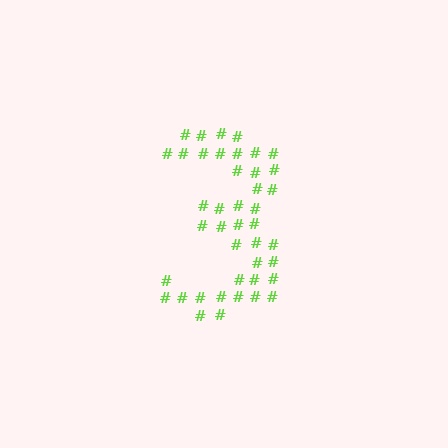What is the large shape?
The large shape is the digit 3.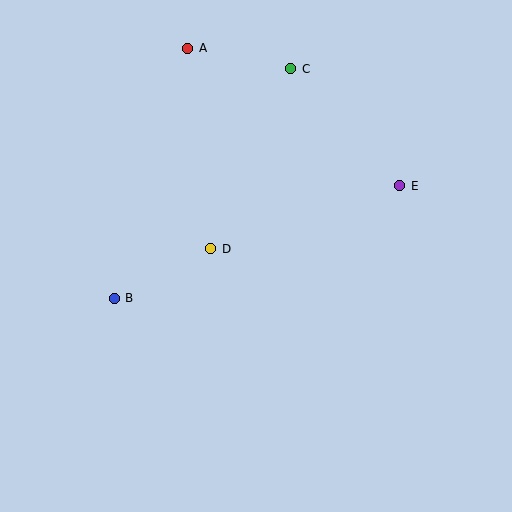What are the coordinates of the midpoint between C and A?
The midpoint between C and A is at (239, 58).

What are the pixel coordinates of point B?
Point B is at (114, 298).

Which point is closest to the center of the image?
Point D at (211, 249) is closest to the center.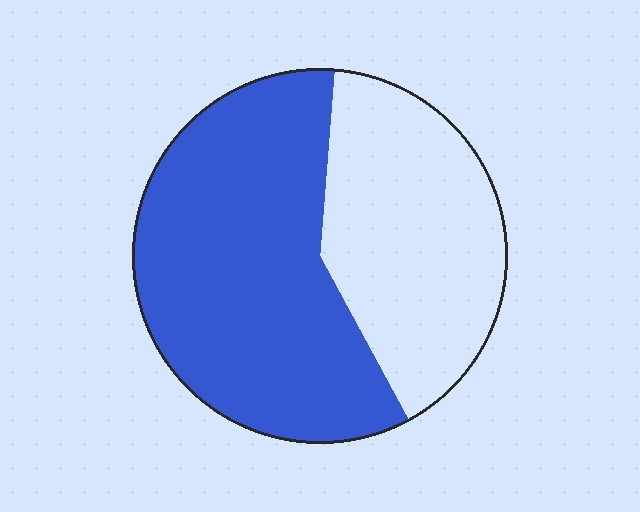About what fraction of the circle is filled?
About three fifths (3/5).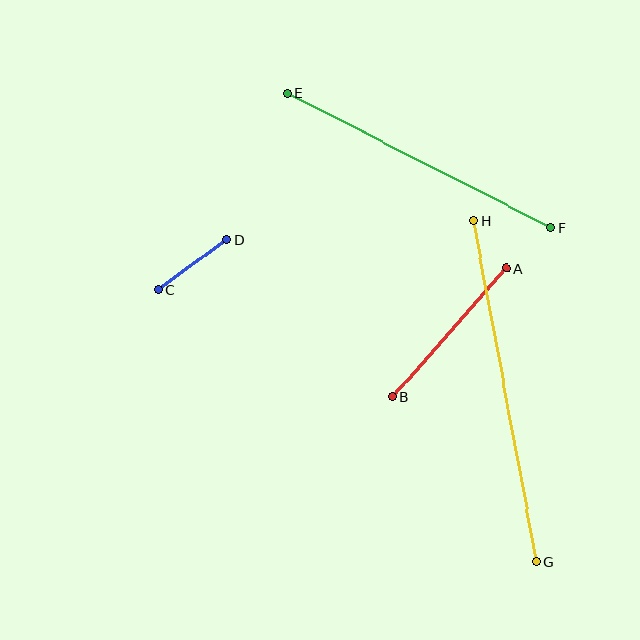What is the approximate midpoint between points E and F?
The midpoint is at approximately (419, 160) pixels.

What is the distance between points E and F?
The distance is approximately 296 pixels.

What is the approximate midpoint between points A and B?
The midpoint is at approximately (450, 332) pixels.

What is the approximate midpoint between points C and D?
The midpoint is at approximately (193, 265) pixels.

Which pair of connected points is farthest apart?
Points G and H are farthest apart.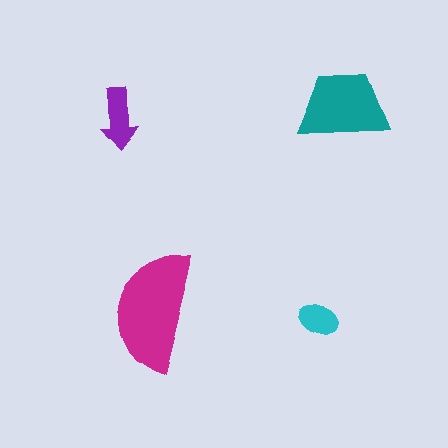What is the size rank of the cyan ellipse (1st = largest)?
4th.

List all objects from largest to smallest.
The magenta semicircle, the teal trapezoid, the purple arrow, the cyan ellipse.